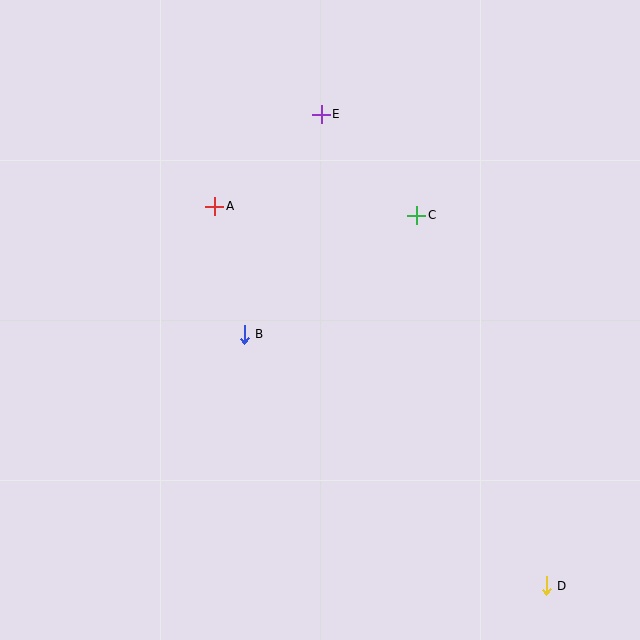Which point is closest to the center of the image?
Point B at (244, 334) is closest to the center.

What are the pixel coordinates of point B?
Point B is at (244, 334).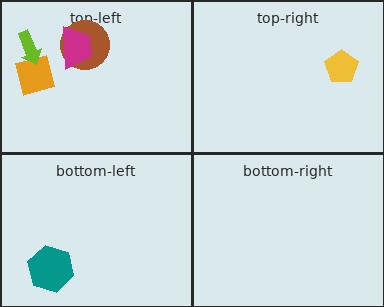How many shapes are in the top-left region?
4.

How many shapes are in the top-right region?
1.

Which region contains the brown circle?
The top-left region.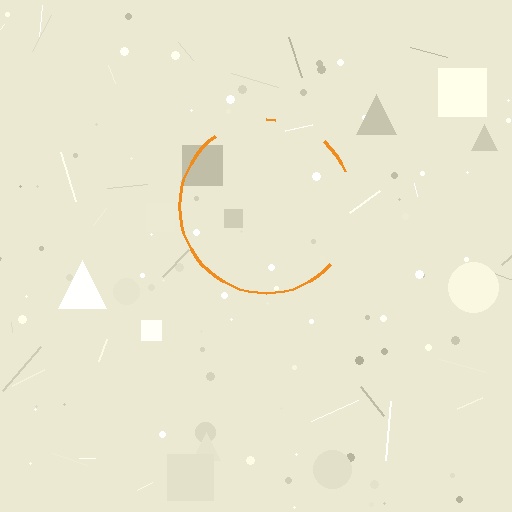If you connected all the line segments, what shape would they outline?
They would outline a circle.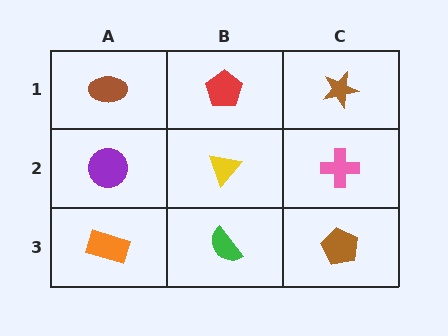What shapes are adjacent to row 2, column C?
A brown star (row 1, column C), a brown pentagon (row 3, column C), a yellow triangle (row 2, column B).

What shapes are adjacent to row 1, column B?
A yellow triangle (row 2, column B), a brown ellipse (row 1, column A), a brown star (row 1, column C).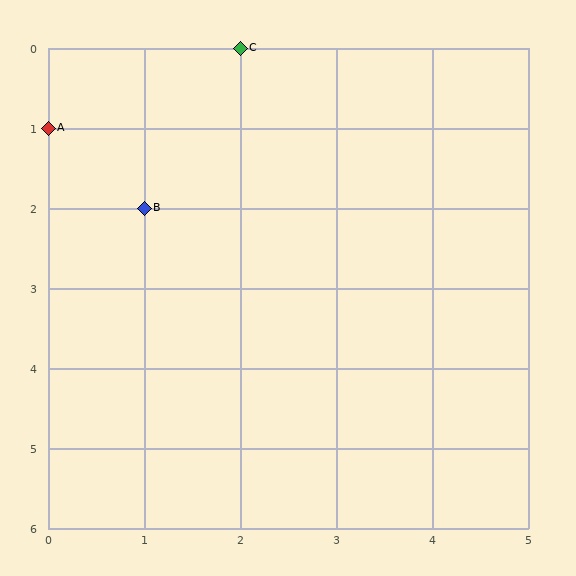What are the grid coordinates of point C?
Point C is at grid coordinates (2, 0).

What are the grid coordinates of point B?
Point B is at grid coordinates (1, 2).